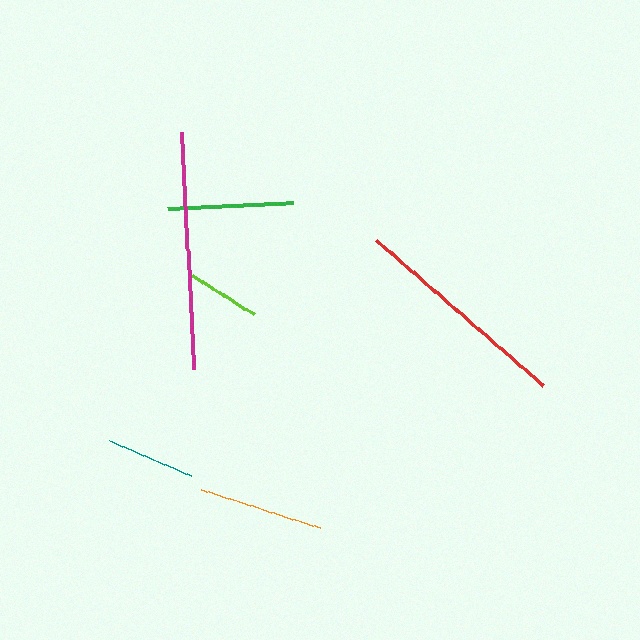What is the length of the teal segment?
The teal segment is approximately 89 pixels long.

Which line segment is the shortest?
The lime line is the shortest at approximately 73 pixels.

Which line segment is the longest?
The magenta line is the longest at approximately 237 pixels.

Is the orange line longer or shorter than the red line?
The red line is longer than the orange line.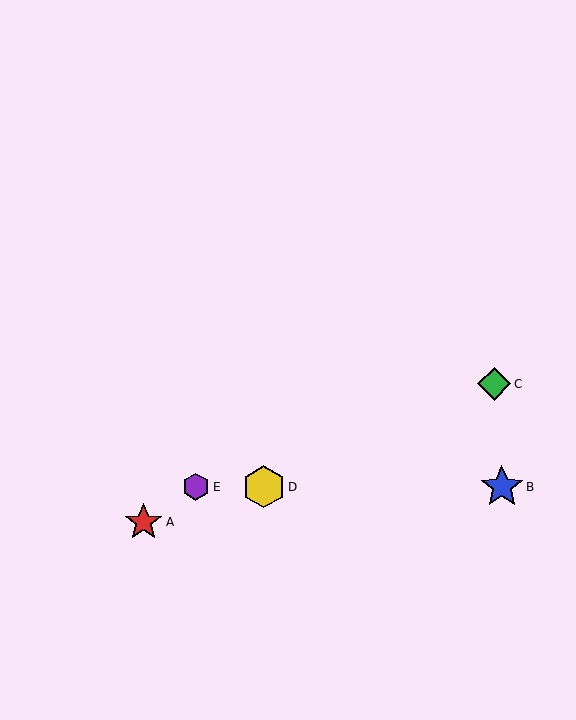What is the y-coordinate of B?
Object B is at y≈487.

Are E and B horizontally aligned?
Yes, both are at y≈487.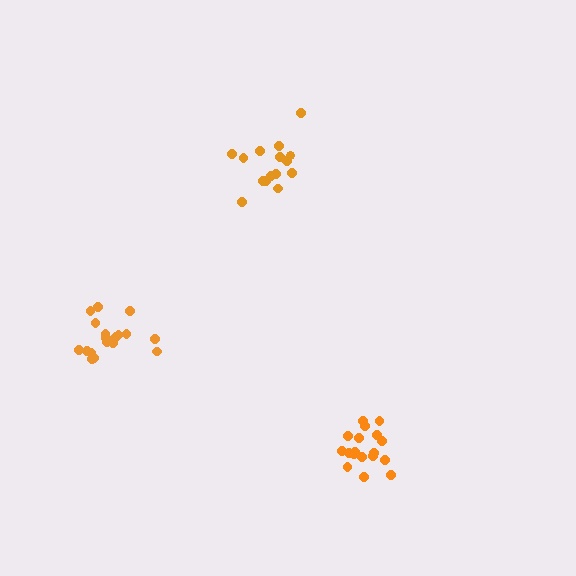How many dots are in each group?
Group 1: 18 dots, Group 2: 18 dots, Group 3: 15 dots (51 total).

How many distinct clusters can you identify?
There are 3 distinct clusters.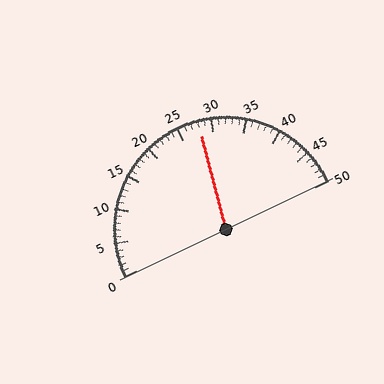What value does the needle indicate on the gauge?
The needle indicates approximately 28.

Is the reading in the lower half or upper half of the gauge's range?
The reading is in the upper half of the range (0 to 50).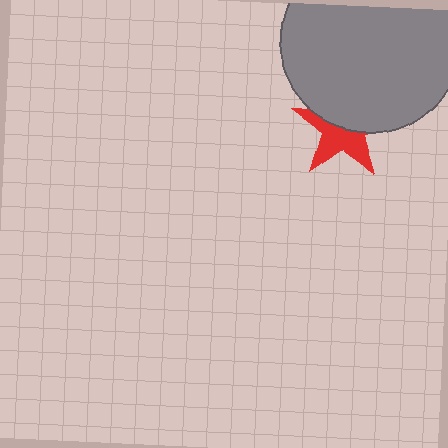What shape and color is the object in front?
The object in front is a gray circle.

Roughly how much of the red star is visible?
About half of it is visible (roughly 52%).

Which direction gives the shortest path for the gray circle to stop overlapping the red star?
Moving up gives the shortest separation.